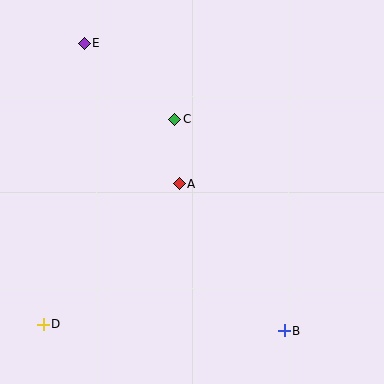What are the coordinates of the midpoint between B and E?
The midpoint between B and E is at (184, 187).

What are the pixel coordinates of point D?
Point D is at (43, 324).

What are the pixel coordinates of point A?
Point A is at (179, 184).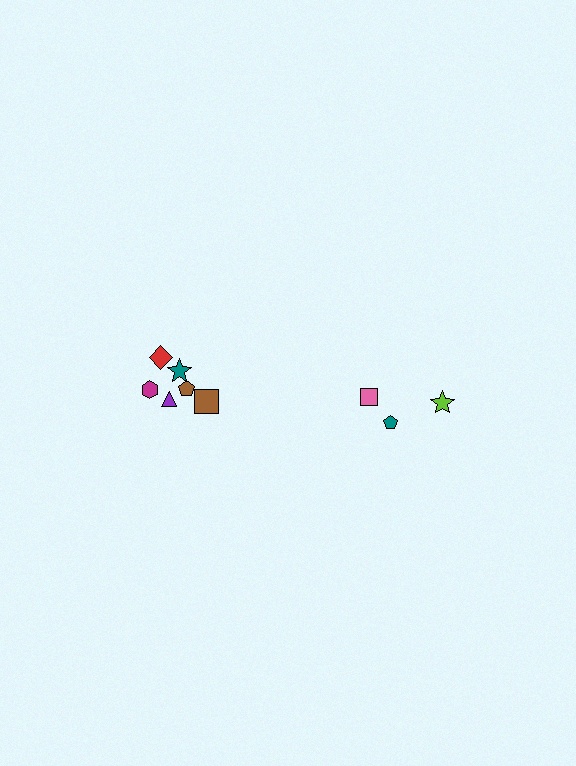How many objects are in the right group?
There are 3 objects.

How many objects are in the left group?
There are 6 objects.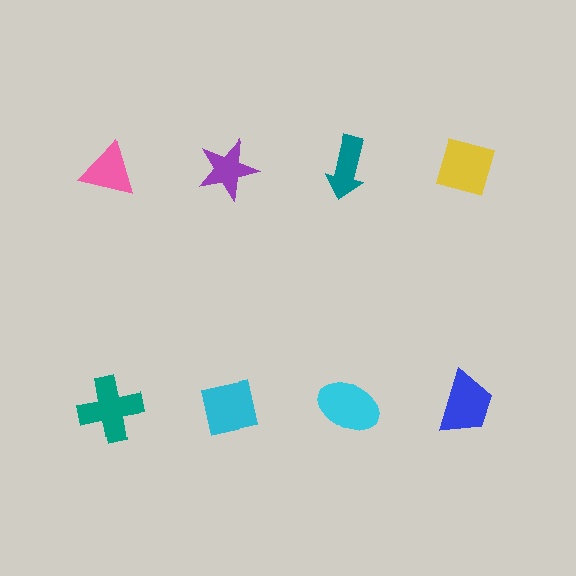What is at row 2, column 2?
A cyan square.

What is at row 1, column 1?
A pink triangle.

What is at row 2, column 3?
A cyan ellipse.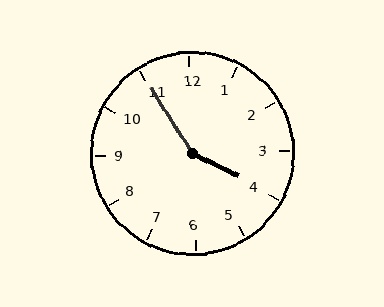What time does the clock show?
3:55.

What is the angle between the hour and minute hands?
Approximately 148 degrees.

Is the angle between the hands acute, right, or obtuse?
It is obtuse.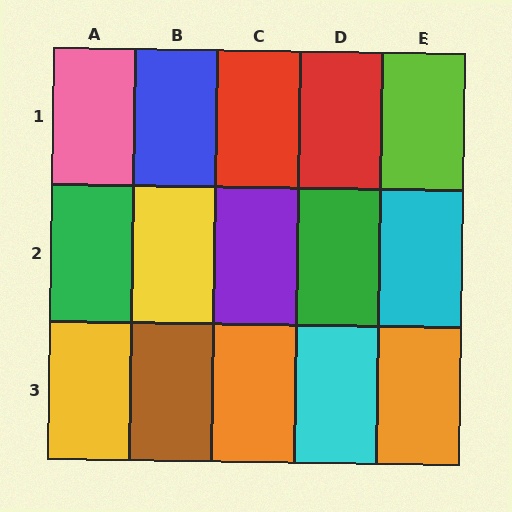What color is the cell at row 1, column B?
Blue.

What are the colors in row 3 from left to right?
Yellow, brown, orange, cyan, orange.